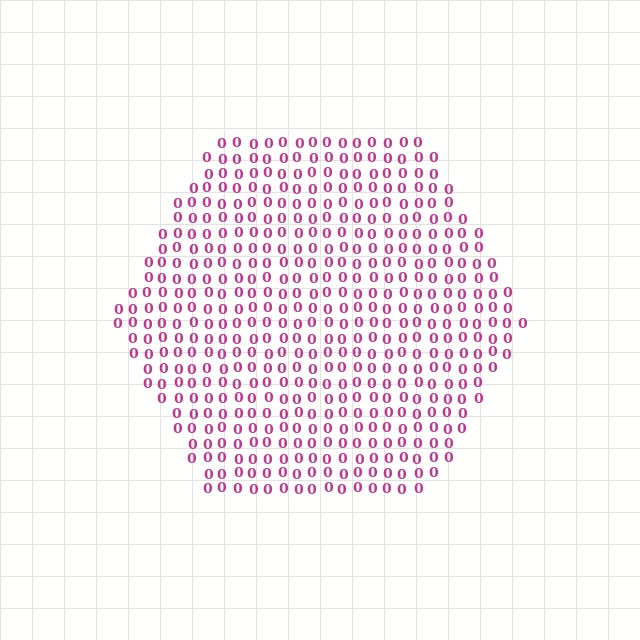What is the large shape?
The large shape is a hexagon.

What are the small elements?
The small elements are digit 0's.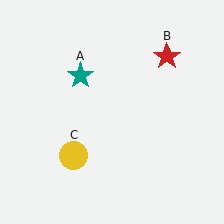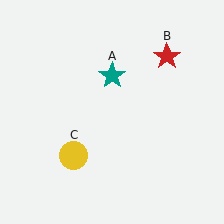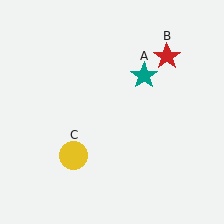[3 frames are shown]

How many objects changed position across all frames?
1 object changed position: teal star (object A).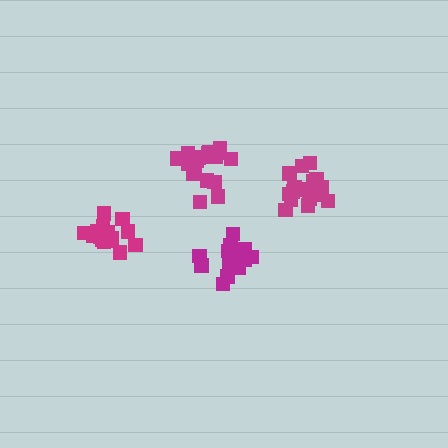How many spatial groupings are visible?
There are 4 spatial groupings.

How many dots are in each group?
Group 1: 17 dots, Group 2: 20 dots, Group 3: 19 dots, Group 4: 14 dots (70 total).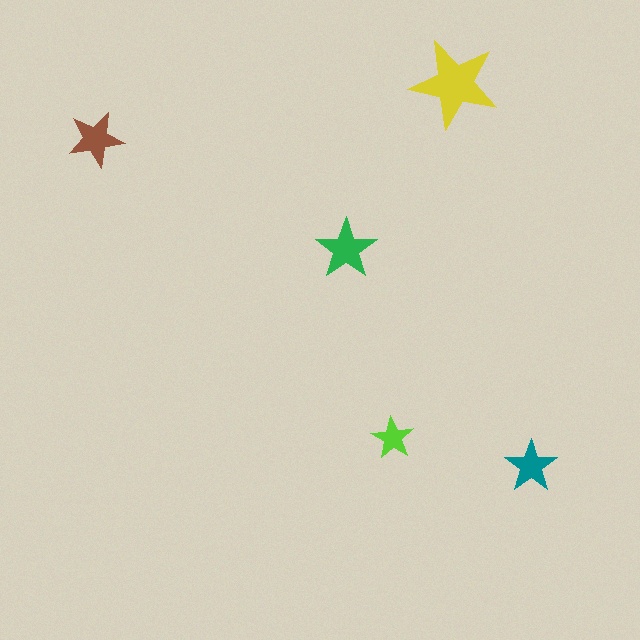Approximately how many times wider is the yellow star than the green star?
About 1.5 times wider.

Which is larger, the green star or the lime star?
The green one.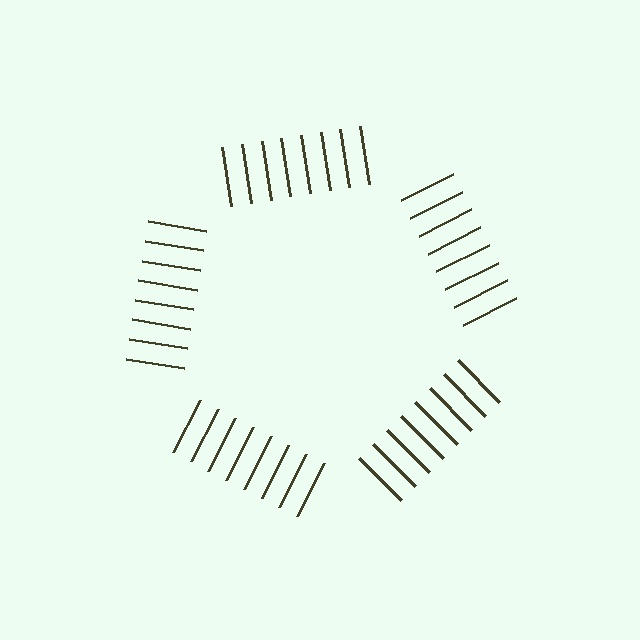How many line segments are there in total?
40 — 8 along each of the 5 edges.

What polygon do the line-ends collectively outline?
An illusory pentagon — the line segments terminate on its edges but no continuous stroke is drawn.